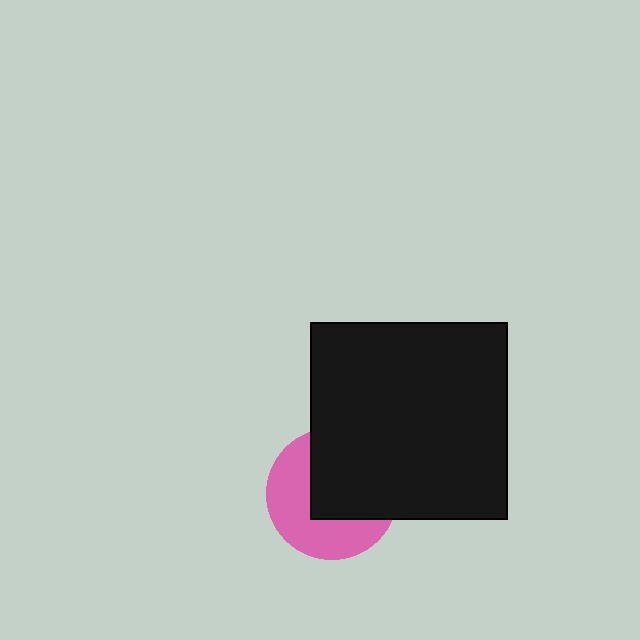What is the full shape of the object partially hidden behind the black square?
The partially hidden object is a pink circle.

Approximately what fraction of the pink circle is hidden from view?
Roughly 52% of the pink circle is hidden behind the black square.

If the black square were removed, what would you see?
You would see the complete pink circle.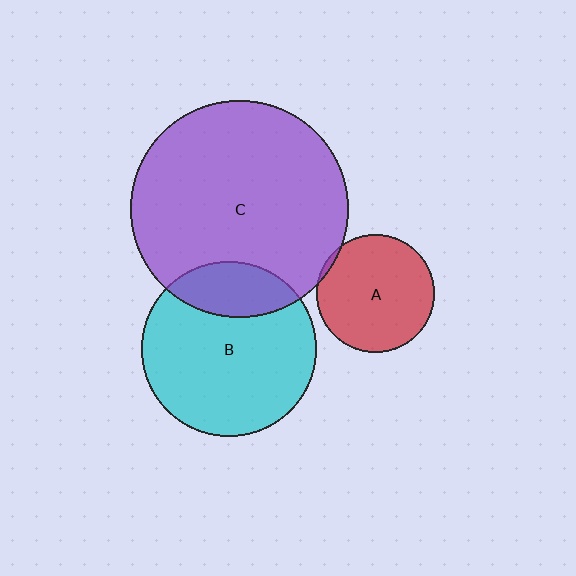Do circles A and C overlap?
Yes.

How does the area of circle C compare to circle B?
Approximately 1.5 times.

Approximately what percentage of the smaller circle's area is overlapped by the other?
Approximately 5%.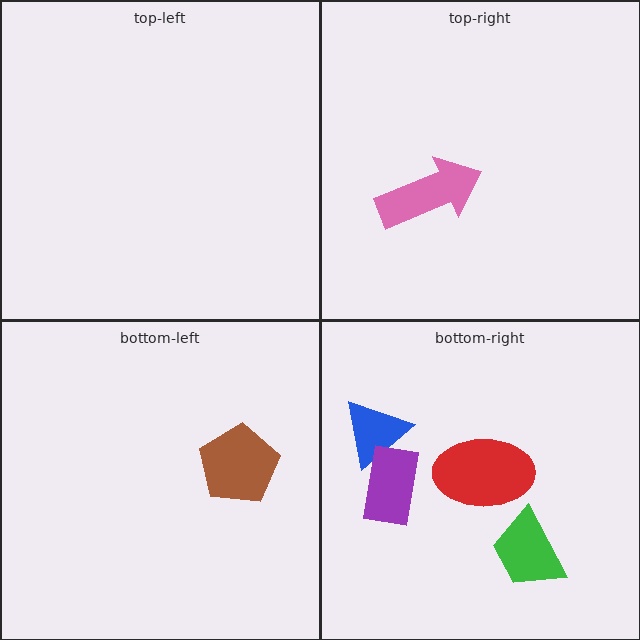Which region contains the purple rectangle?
The bottom-right region.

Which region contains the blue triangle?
The bottom-right region.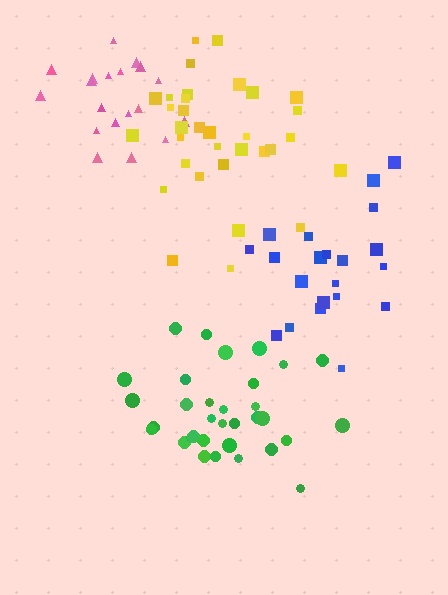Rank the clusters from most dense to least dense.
green, yellow, pink, blue.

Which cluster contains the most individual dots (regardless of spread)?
Green (33).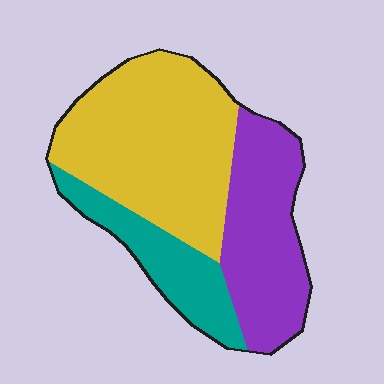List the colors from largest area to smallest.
From largest to smallest: yellow, purple, teal.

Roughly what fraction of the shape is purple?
Purple covers about 30% of the shape.